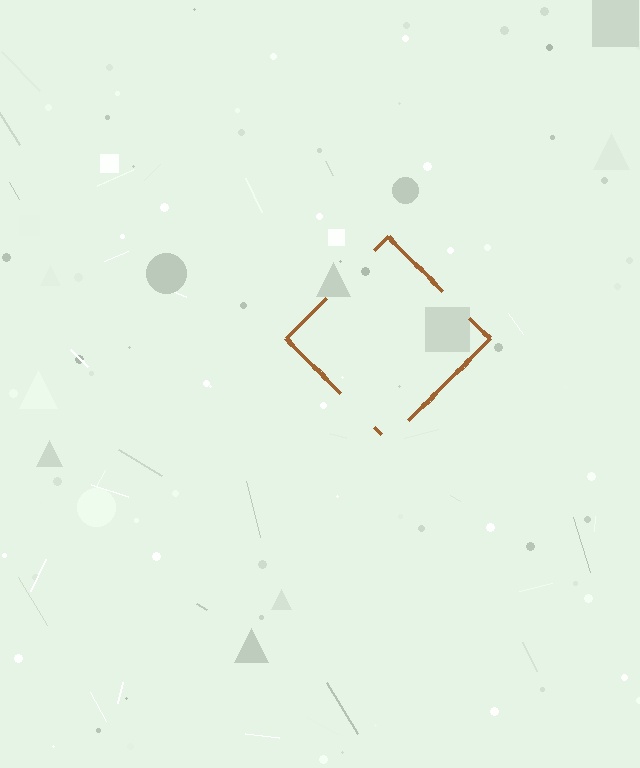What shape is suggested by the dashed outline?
The dashed outline suggests a diamond.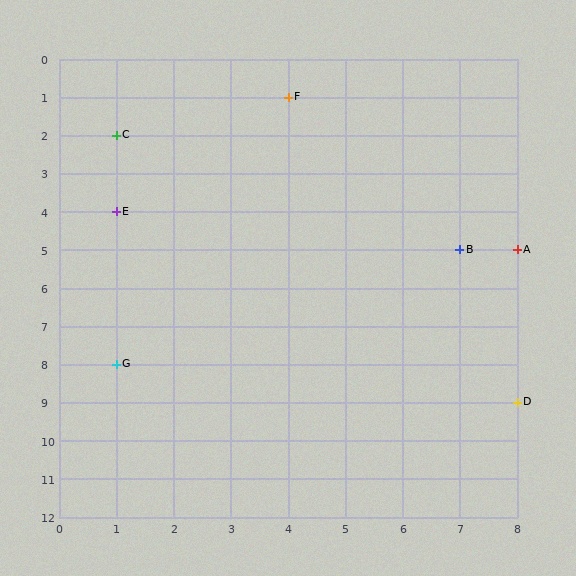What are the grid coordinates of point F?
Point F is at grid coordinates (4, 1).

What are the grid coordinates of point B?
Point B is at grid coordinates (7, 5).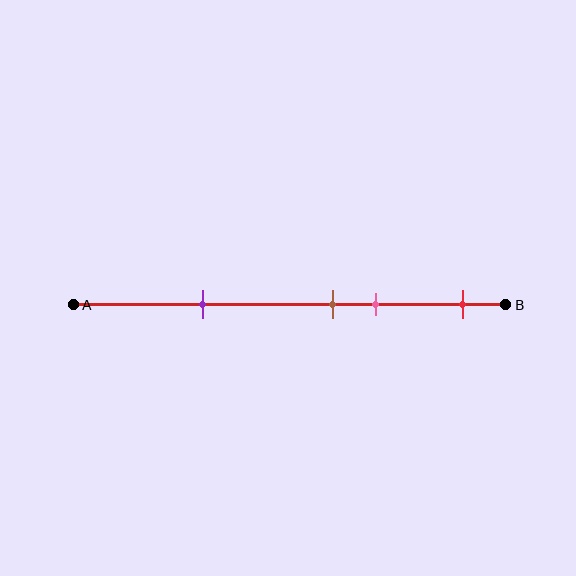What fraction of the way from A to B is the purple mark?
The purple mark is approximately 30% (0.3) of the way from A to B.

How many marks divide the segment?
There are 4 marks dividing the segment.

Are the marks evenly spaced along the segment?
No, the marks are not evenly spaced.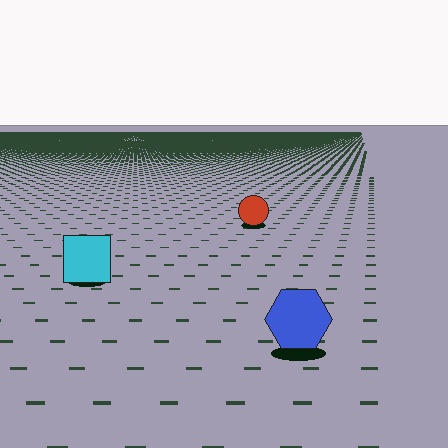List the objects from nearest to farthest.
From nearest to farthest: the blue hexagon, the cyan square, the red circle.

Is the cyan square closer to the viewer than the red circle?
Yes. The cyan square is closer — you can tell from the texture gradient: the ground texture is coarser near it.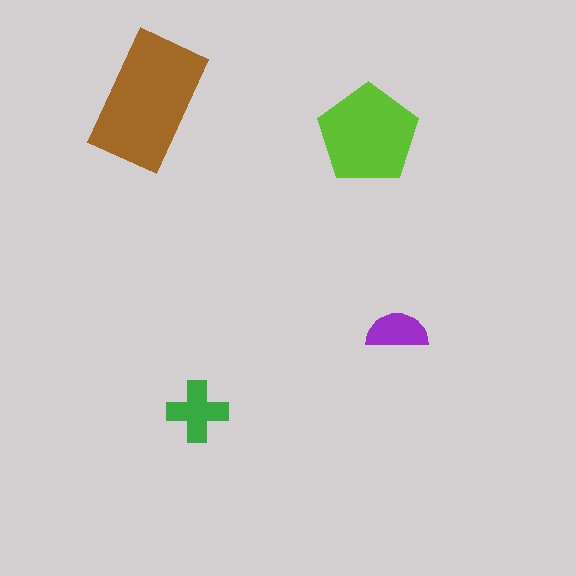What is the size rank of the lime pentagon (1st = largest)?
2nd.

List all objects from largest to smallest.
The brown rectangle, the lime pentagon, the green cross, the purple semicircle.